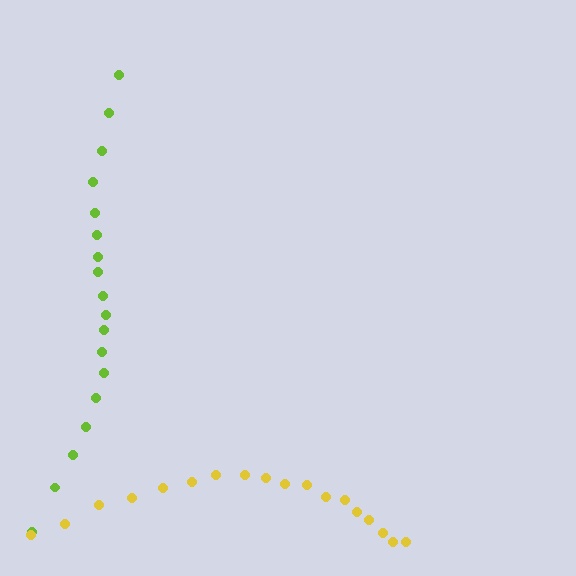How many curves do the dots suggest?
There are 2 distinct paths.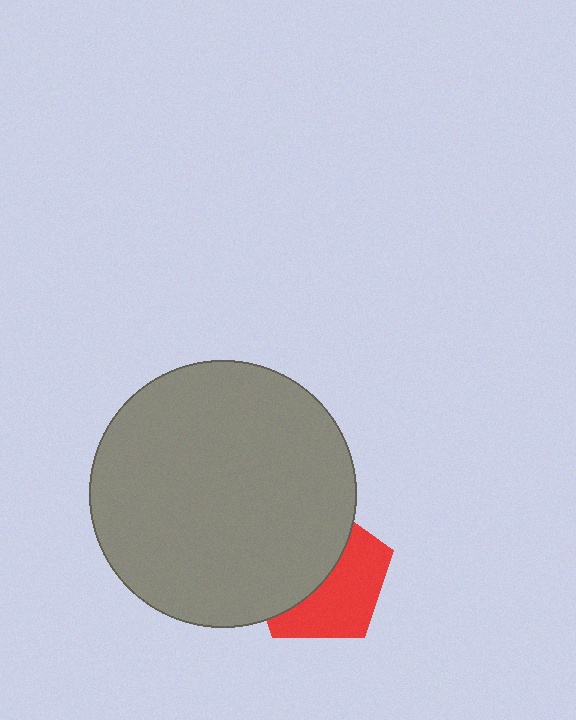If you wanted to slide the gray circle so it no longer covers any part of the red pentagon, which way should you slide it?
Slide it left — that is the most direct way to separate the two shapes.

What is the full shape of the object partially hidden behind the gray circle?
The partially hidden object is a red pentagon.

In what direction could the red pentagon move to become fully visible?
The red pentagon could move right. That would shift it out from behind the gray circle entirely.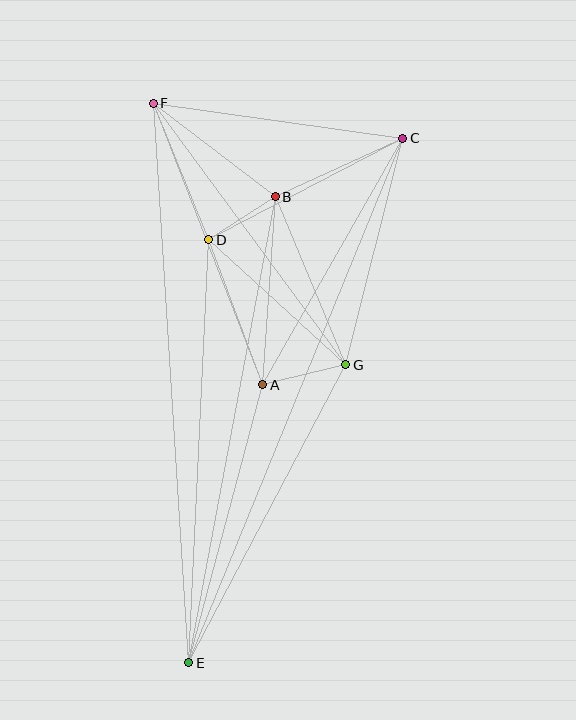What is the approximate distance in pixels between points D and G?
The distance between D and G is approximately 186 pixels.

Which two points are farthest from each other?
Points C and E are farthest from each other.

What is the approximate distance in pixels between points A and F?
The distance between A and F is approximately 302 pixels.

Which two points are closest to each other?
Points B and D are closest to each other.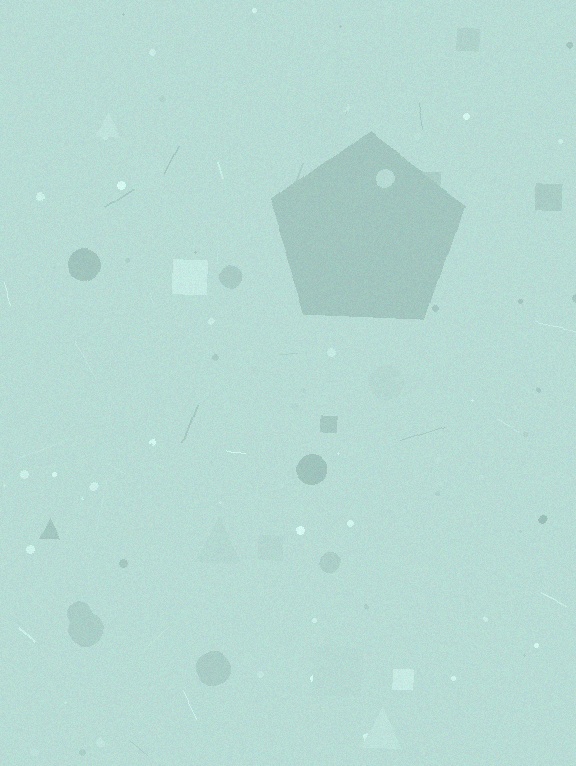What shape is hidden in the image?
A pentagon is hidden in the image.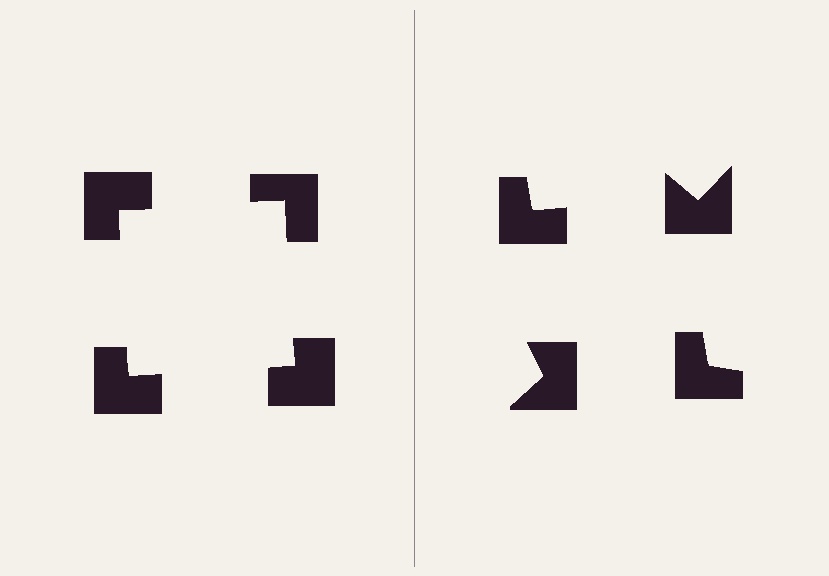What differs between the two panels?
The notched squares are positioned identically on both sides; only the wedge orientations differ. On the left they align to a square; on the right they are misaligned.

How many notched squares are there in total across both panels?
8 — 4 on each side.